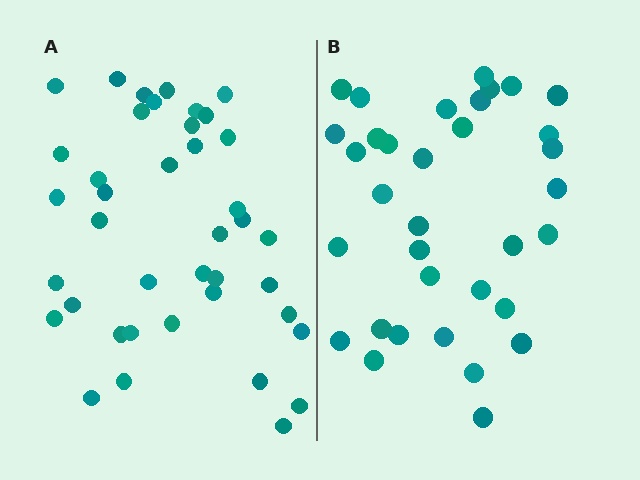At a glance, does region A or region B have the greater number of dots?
Region A (the left region) has more dots.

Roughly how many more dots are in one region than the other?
Region A has about 6 more dots than region B.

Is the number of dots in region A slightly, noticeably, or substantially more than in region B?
Region A has only slightly more — the two regions are fairly close. The ratio is roughly 1.2 to 1.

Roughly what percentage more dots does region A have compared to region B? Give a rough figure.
About 20% more.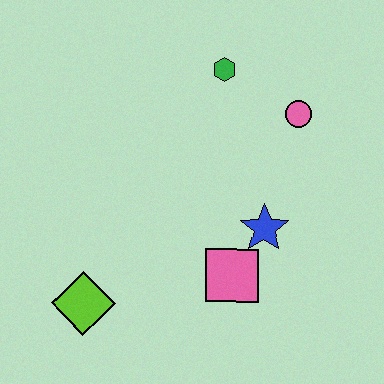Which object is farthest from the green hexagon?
The lime diamond is farthest from the green hexagon.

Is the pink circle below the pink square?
No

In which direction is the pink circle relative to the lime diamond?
The pink circle is to the right of the lime diamond.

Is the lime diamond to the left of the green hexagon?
Yes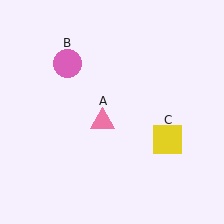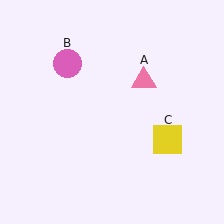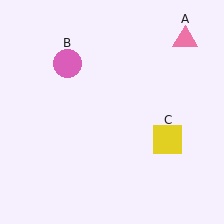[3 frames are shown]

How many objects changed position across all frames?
1 object changed position: pink triangle (object A).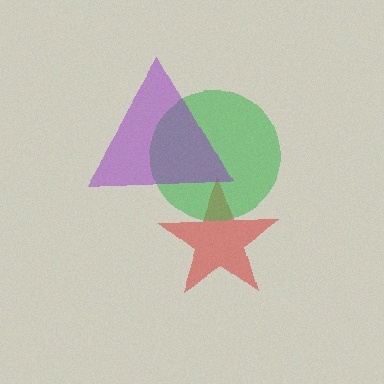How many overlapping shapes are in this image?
There are 3 overlapping shapes in the image.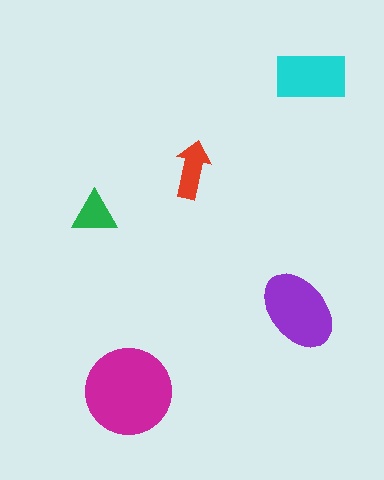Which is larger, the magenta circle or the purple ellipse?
The magenta circle.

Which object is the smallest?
The green triangle.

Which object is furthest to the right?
The cyan rectangle is rightmost.